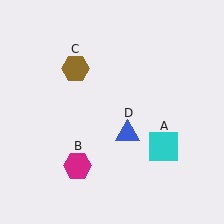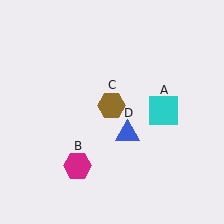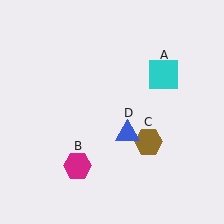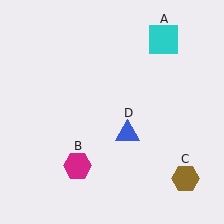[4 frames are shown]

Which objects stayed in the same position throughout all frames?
Magenta hexagon (object B) and blue triangle (object D) remained stationary.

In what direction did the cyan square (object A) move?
The cyan square (object A) moved up.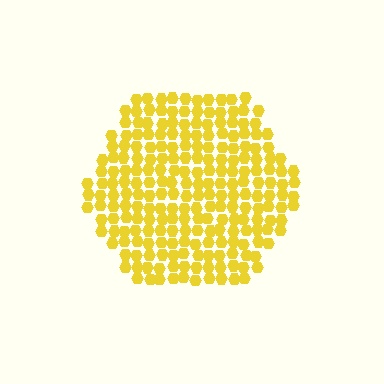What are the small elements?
The small elements are hexagons.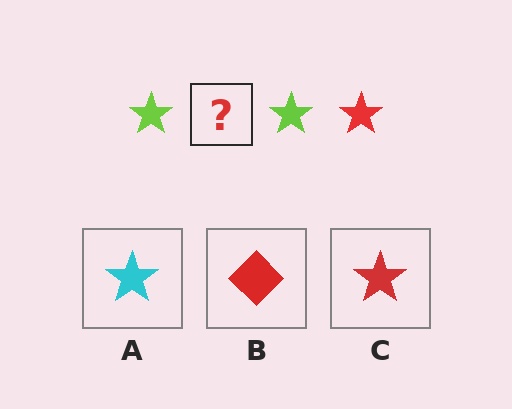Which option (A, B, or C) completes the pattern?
C.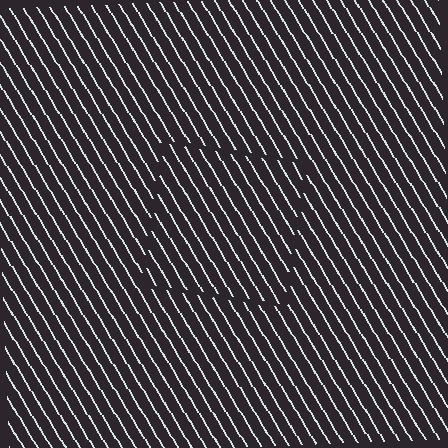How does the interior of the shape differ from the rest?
The interior of the shape contains the same grating, shifted by half a period — the contour is defined by the phase discontinuity where line-ends from the inner and outer gratings abut.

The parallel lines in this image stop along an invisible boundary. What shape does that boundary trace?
An illusory square. The interior of the shape contains the same grating, shifted by half a period — the contour is defined by the phase discontinuity where line-ends from the inner and outer gratings abut.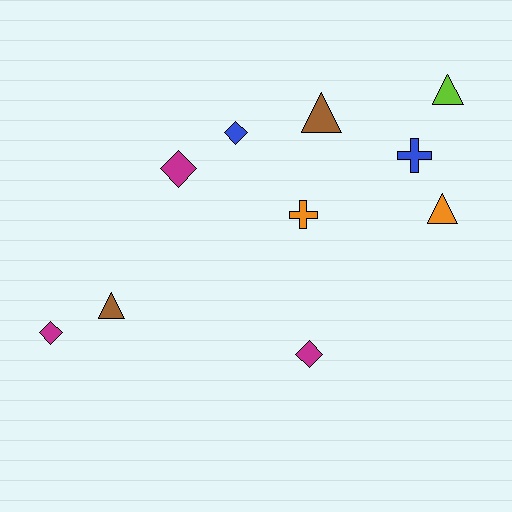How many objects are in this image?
There are 10 objects.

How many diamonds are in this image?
There are 4 diamonds.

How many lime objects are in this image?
There is 1 lime object.